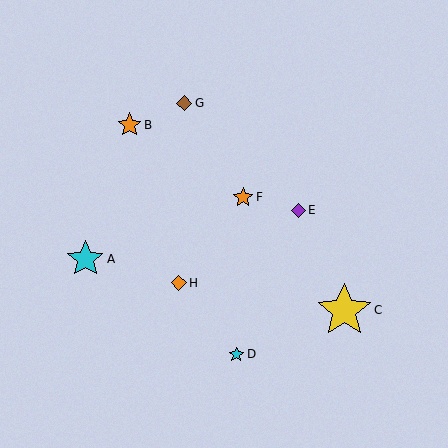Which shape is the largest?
The yellow star (labeled C) is the largest.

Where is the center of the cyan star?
The center of the cyan star is at (236, 355).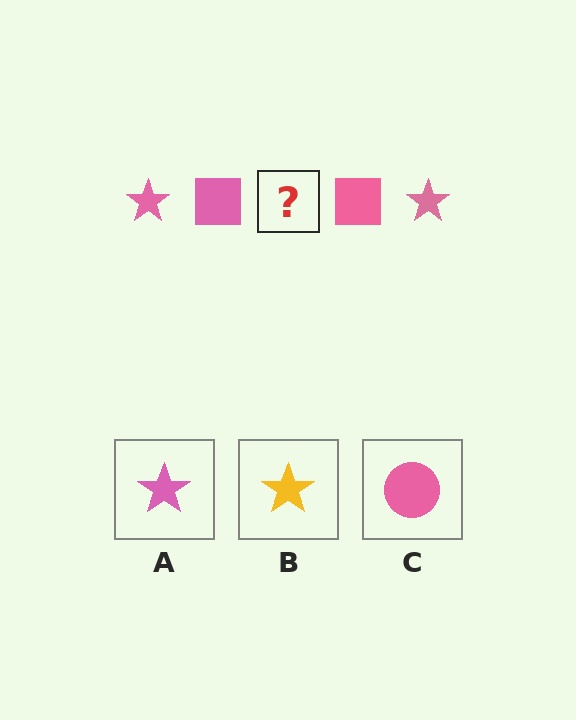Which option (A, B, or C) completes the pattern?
A.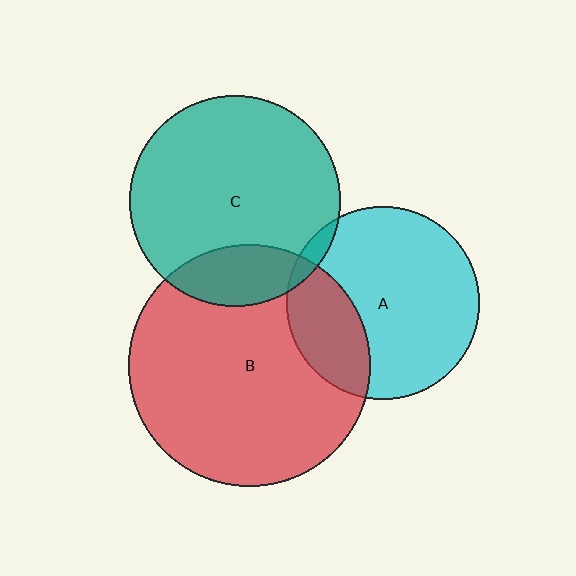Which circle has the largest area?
Circle B (red).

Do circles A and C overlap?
Yes.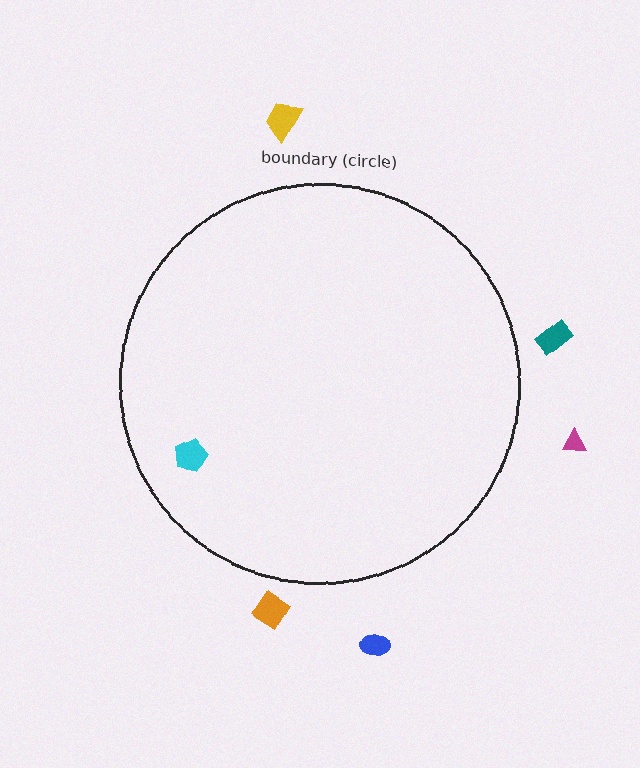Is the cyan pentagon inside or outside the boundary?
Inside.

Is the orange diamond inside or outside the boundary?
Outside.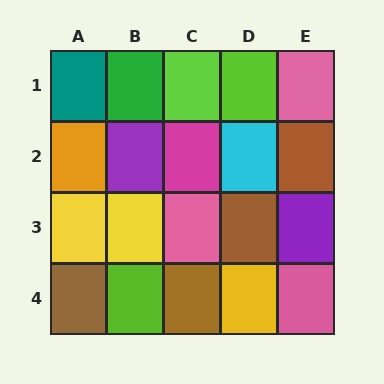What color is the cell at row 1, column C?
Lime.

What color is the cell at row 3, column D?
Brown.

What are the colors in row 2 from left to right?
Orange, purple, magenta, cyan, brown.